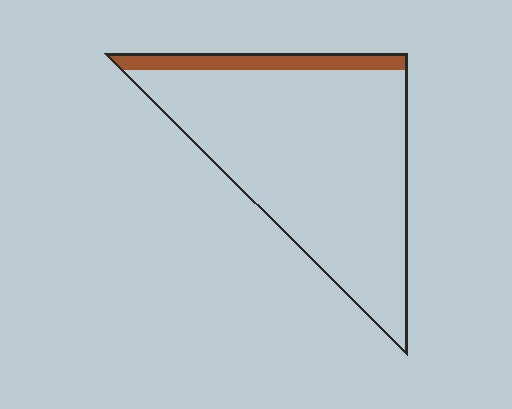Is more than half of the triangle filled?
No.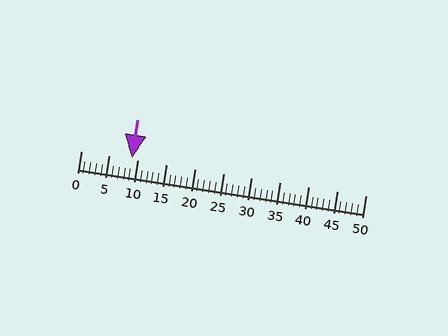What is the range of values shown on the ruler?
The ruler shows values from 0 to 50.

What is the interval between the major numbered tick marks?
The major tick marks are spaced 5 units apart.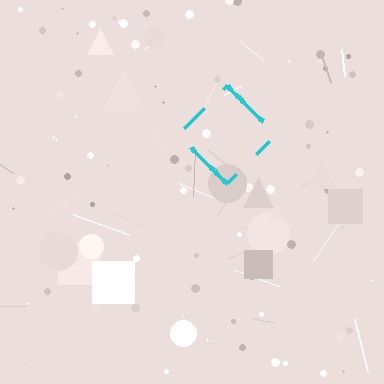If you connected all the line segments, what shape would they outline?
They would outline a diamond.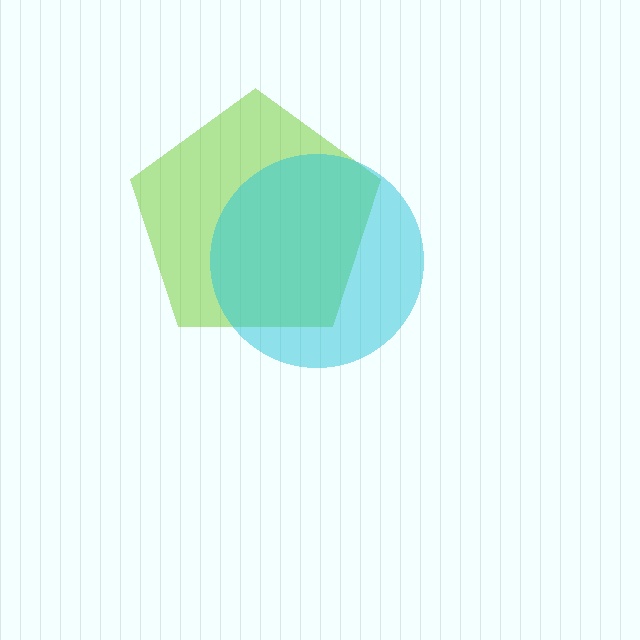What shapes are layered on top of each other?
The layered shapes are: a lime pentagon, a cyan circle.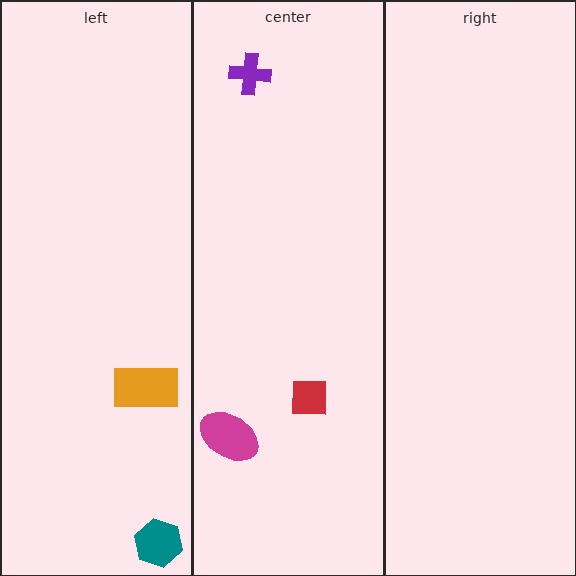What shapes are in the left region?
The teal hexagon, the orange rectangle.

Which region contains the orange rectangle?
The left region.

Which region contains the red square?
The center region.